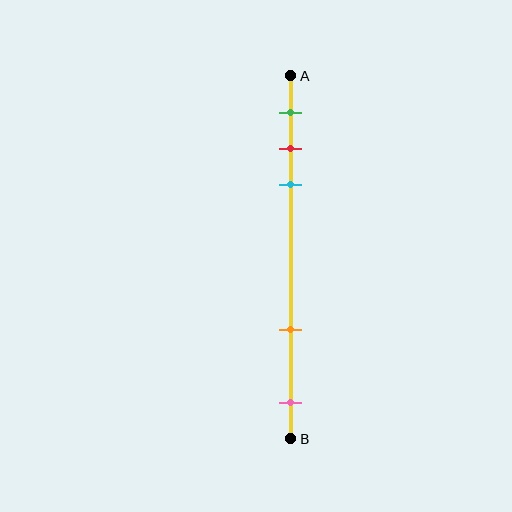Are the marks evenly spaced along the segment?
No, the marks are not evenly spaced.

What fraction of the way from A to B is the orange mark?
The orange mark is approximately 70% (0.7) of the way from A to B.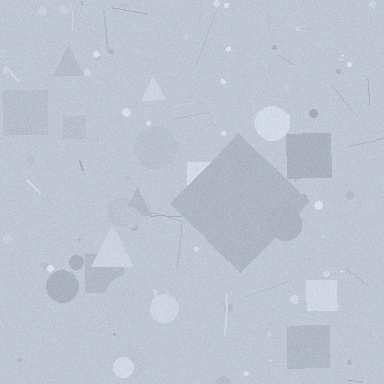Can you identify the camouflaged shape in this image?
The camouflaged shape is a diamond.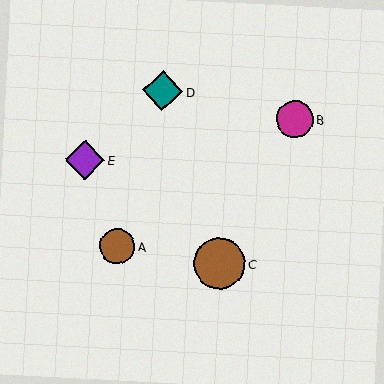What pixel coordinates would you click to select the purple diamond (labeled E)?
Click at (85, 160) to select the purple diamond E.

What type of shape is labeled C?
Shape C is a brown circle.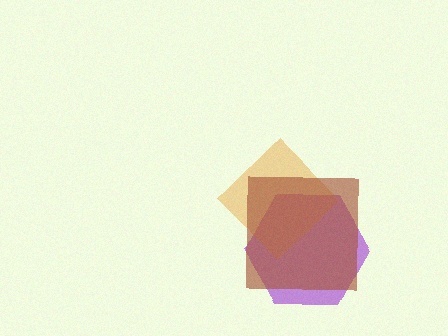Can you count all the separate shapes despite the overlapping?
Yes, there are 3 separate shapes.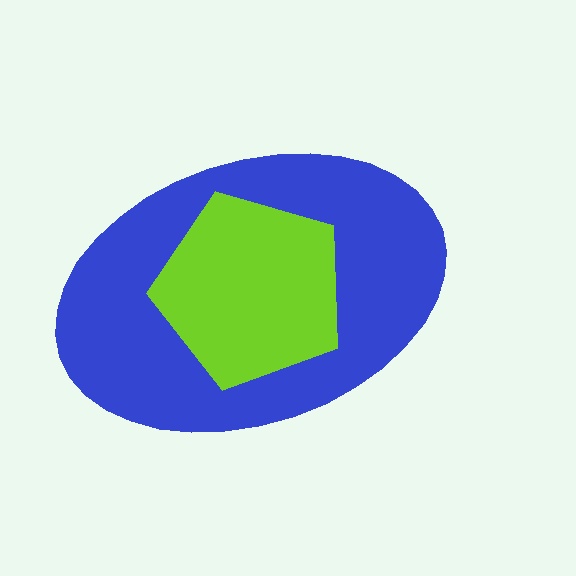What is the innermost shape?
The lime pentagon.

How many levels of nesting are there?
2.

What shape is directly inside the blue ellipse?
The lime pentagon.